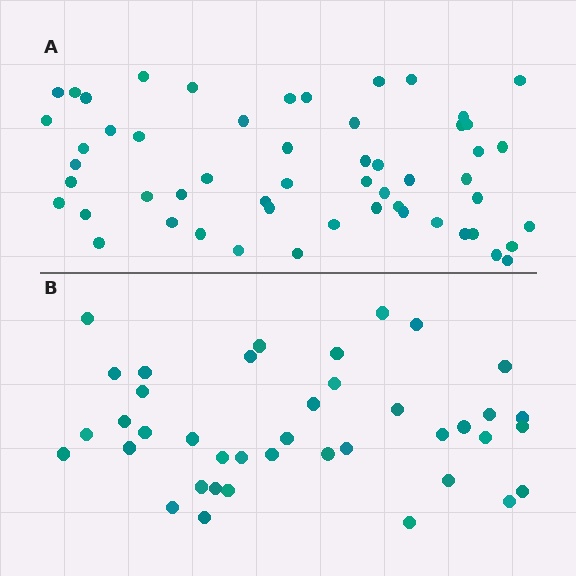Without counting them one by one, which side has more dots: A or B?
Region A (the top region) has more dots.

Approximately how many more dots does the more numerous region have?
Region A has approximately 15 more dots than region B.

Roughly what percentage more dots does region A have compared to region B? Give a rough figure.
About 40% more.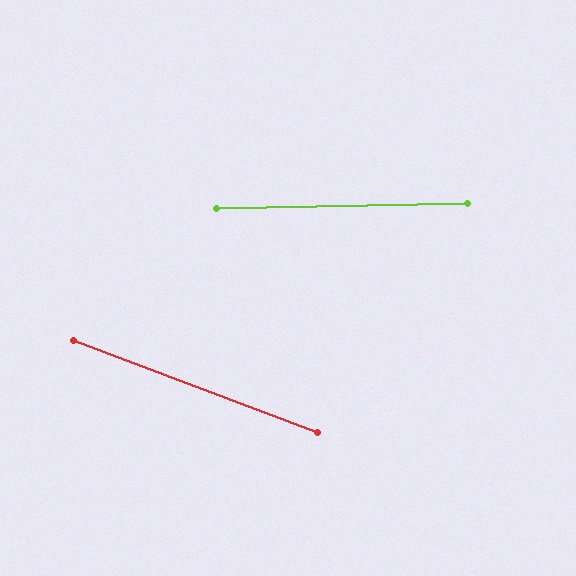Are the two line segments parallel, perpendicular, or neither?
Neither parallel nor perpendicular — they differ by about 22°.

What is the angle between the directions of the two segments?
Approximately 22 degrees.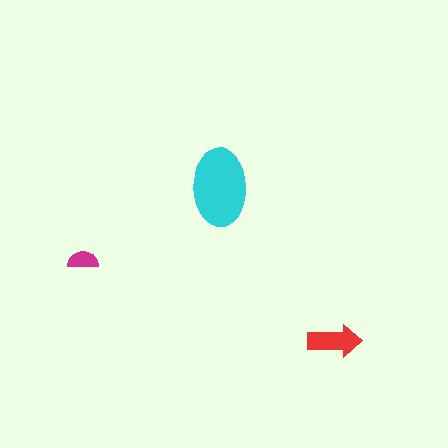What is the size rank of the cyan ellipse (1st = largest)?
1st.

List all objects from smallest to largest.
The magenta semicircle, the red arrow, the cyan ellipse.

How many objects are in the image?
There are 3 objects in the image.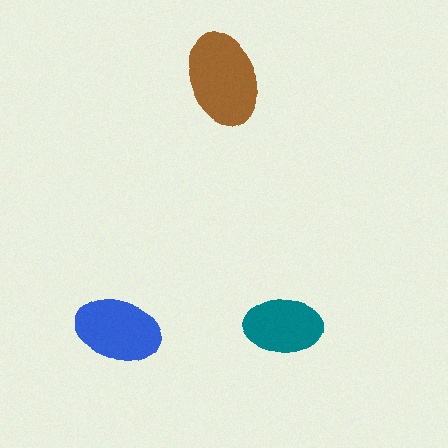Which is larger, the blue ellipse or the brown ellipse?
The brown one.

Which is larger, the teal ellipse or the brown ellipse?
The brown one.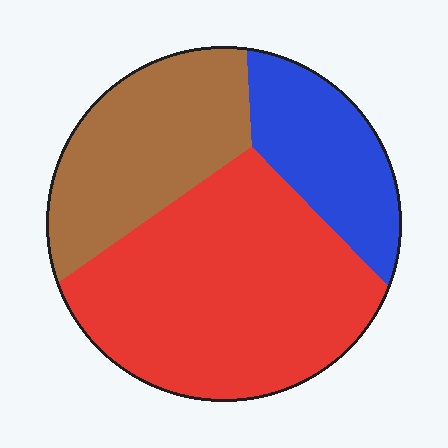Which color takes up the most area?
Red, at roughly 50%.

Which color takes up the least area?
Blue, at roughly 20%.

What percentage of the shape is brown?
Brown takes up about one quarter (1/4) of the shape.